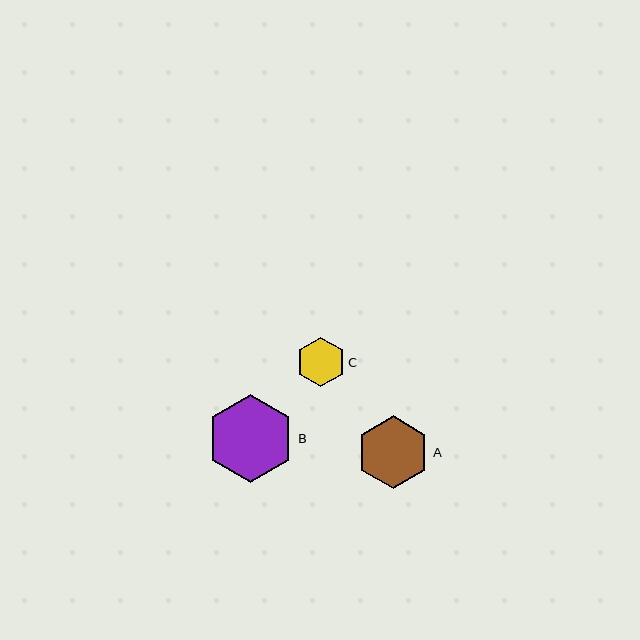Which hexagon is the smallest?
Hexagon C is the smallest with a size of approximately 49 pixels.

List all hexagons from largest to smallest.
From largest to smallest: B, A, C.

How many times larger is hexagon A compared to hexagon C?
Hexagon A is approximately 1.5 times the size of hexagon C.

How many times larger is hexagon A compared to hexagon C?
Hexagon A is approximately 1.5 times the size of hexagon C.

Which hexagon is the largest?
Hexagon B is the largest with a size of approximately 88 pixels.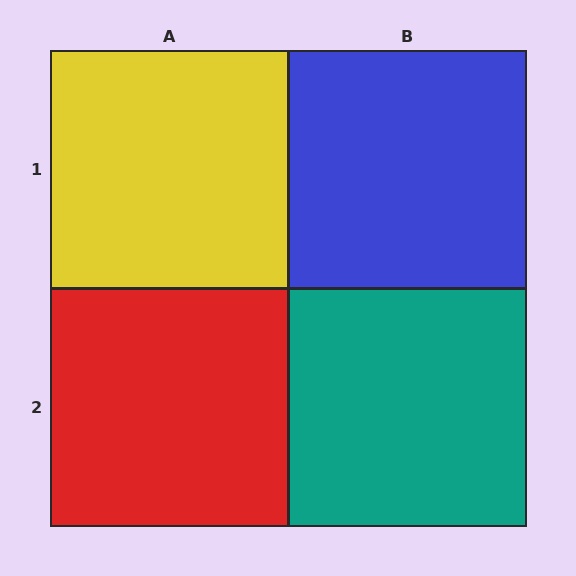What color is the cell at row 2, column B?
Teal.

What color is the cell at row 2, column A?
Red.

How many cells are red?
1 cell is red.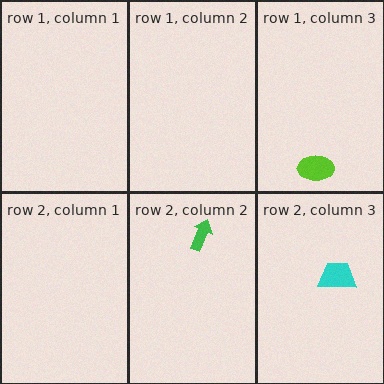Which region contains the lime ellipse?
The row 1, column 3 region.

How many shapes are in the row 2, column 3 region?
1.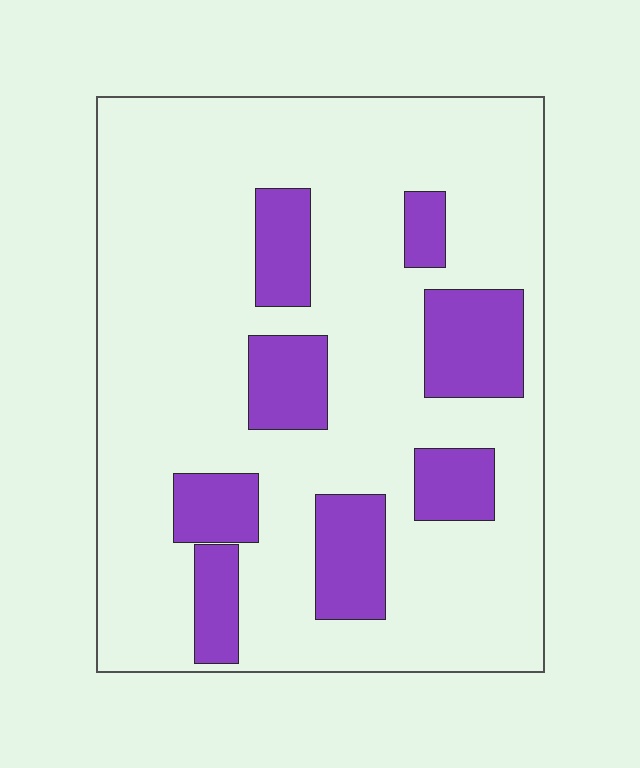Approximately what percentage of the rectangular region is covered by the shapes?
Approximately 20%.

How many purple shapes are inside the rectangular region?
8.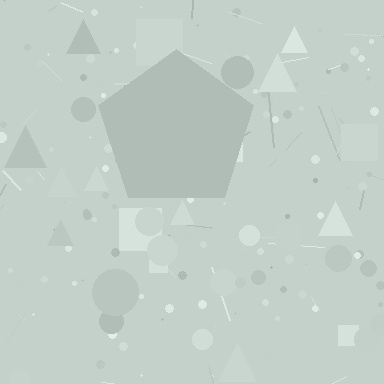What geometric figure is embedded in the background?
A pentagon is embedded in the background.